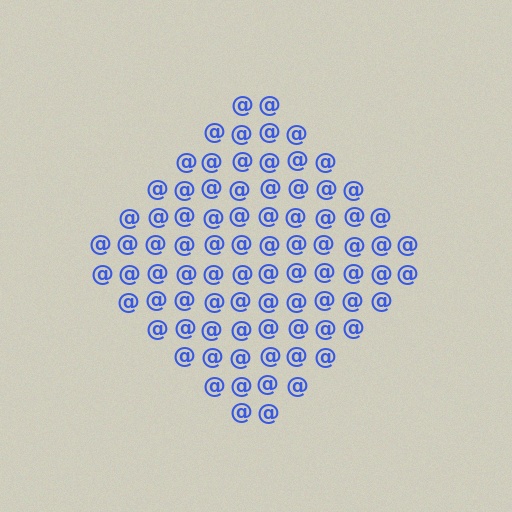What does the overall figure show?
The overall figure shows a diamond.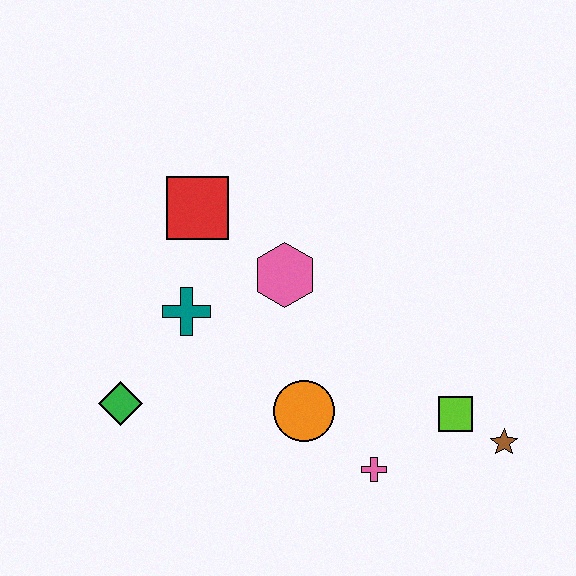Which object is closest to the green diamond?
The teal cross is closest to the green diamond.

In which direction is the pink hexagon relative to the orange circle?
The pink hexagon is above the orange circle.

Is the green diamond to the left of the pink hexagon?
Yes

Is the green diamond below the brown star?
No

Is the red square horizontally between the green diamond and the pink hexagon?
Yes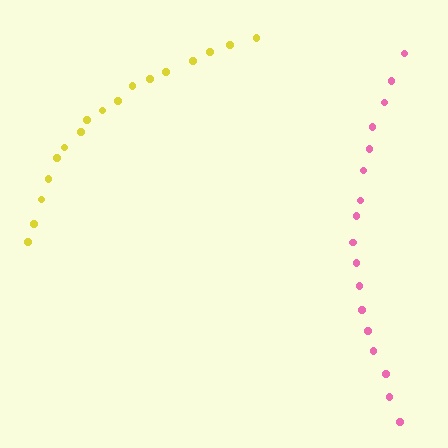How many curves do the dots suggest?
There are 2 distinct paths.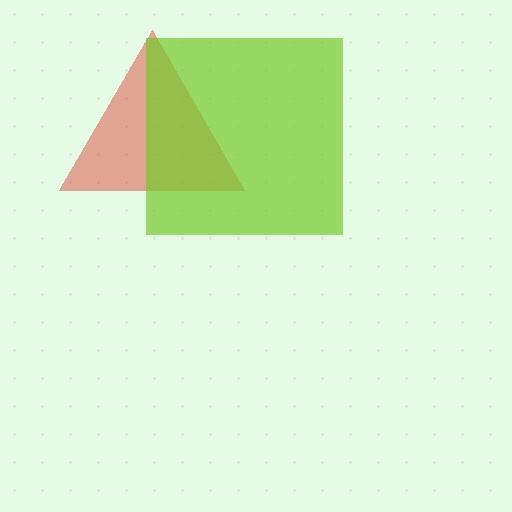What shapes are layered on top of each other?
The layered shapes are: a red triangle, a lime square.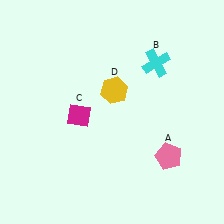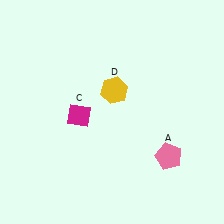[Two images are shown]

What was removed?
The cyan cross (B) was removed in Image 2.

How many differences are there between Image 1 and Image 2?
There is 1 difference between the two images.